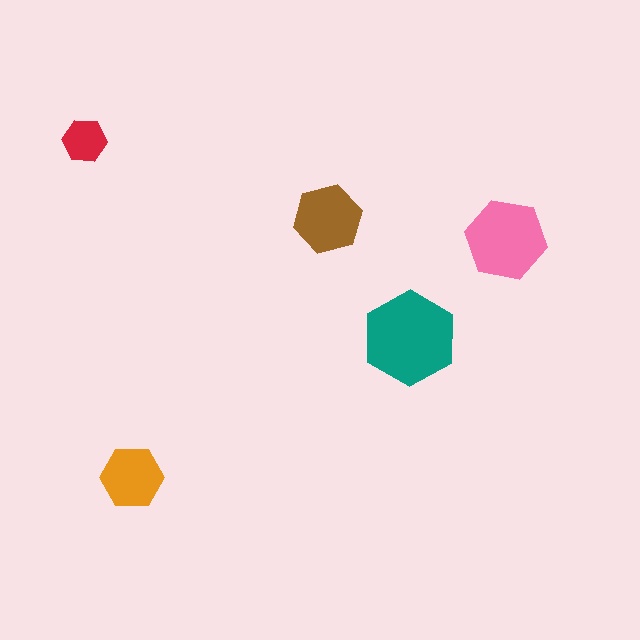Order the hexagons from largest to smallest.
the teal one, the pink one, the brown one, the orange one, the red one.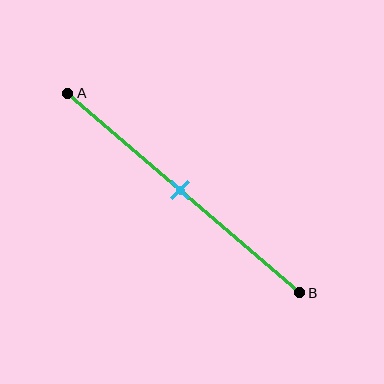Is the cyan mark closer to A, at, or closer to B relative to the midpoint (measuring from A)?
The cyan mark is approximately at the midpoint of segment AB.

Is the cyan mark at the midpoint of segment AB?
Yes, the mark is approximately at the midpoint.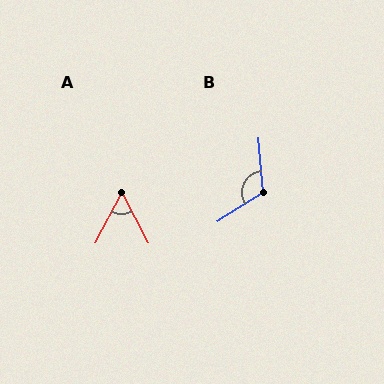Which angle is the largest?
B, at approximately 118 degrees.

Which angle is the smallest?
A, at approximately 56 degrees.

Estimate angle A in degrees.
Approximately 56 degrees.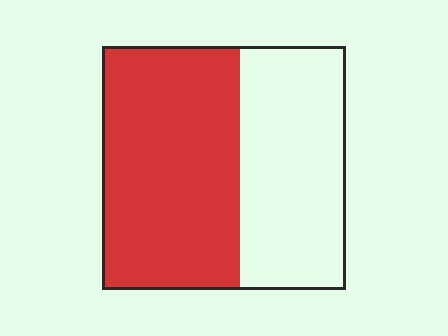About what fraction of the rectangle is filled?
About three fifths (3/5).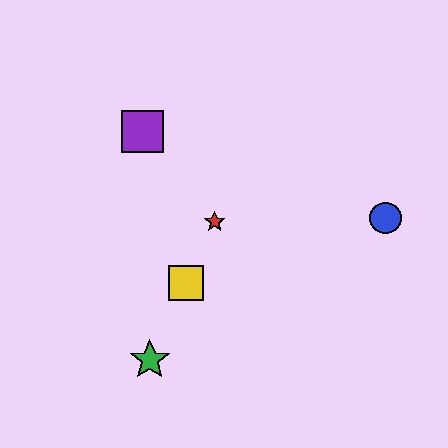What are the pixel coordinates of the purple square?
The purple square is at (143, 131).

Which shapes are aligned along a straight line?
The red star, the green star, the yellow square are aligned along a straight line.